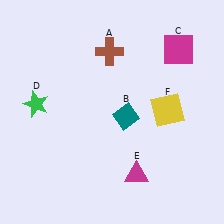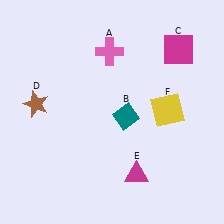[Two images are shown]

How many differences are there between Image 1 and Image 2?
There are 2 differences between the two images.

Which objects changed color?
A changed from brown to pink. D changed from green to brown.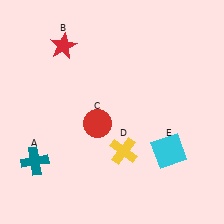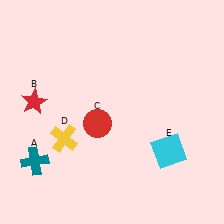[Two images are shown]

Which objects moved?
The objects that moved are: the red star (B), the yellow cross (D).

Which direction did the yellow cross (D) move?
The yellow cross (D) moved left.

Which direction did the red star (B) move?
The red star (B) moved down.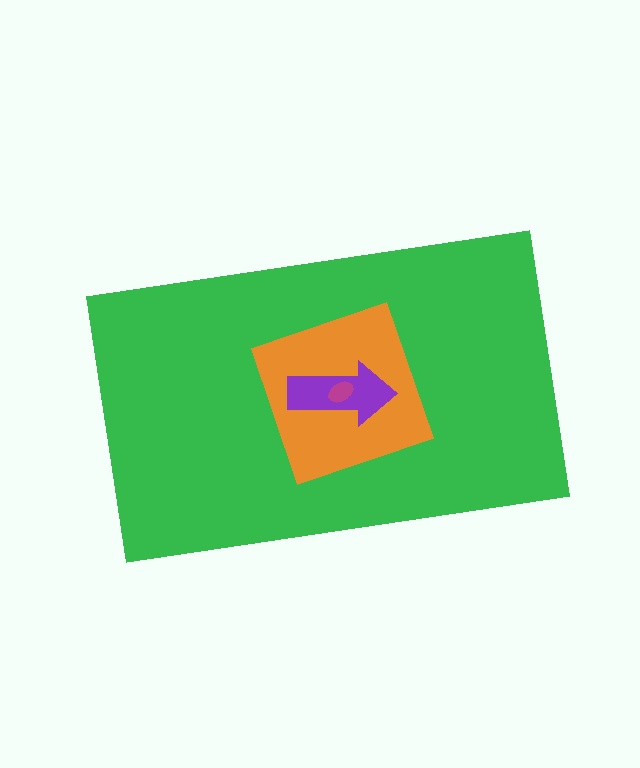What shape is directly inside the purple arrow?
The magenta ellipse.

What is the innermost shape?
The magenta ellipse.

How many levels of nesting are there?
4.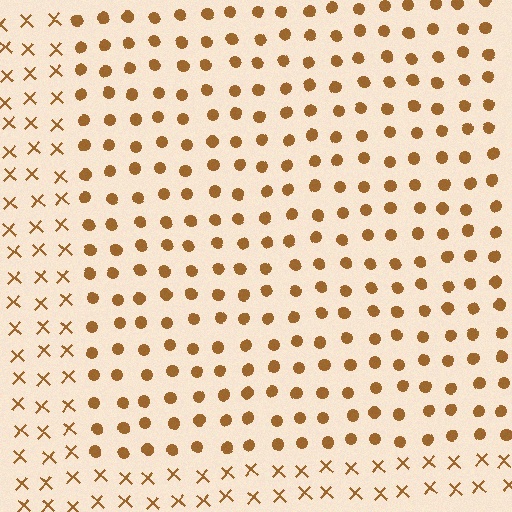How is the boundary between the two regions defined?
The boundary is defined by a change in element shape: circles inside vs. X marks outside. All elements share the same color and spacing.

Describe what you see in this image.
The image is filled with small brown elements arranged in a uniform grid. A rectangle-shaped region contains circles, while the surrounding area contains X marks. The boundary is defined purely by the change in element shape.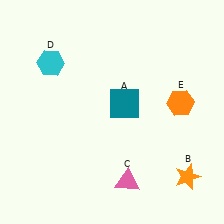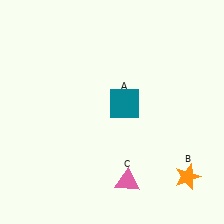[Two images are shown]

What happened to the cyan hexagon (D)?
The cyan hexagon (D) was removed in Image 2. It was in the top-left area of Image 1.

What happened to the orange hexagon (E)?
The orange hexagon (E) was removed in Image 2. It was in the top-right area of Image 1.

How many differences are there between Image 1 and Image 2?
There are 2 differences between the two images.